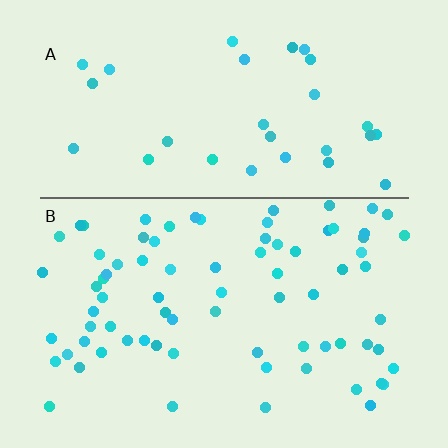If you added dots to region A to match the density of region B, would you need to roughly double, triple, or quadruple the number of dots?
Approximately double.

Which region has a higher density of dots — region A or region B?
B (the bottom).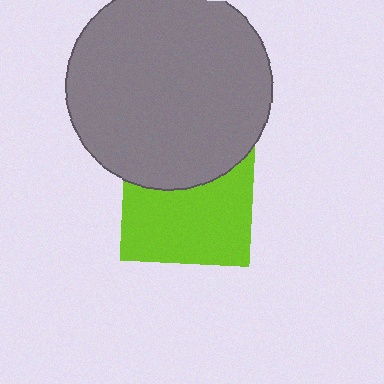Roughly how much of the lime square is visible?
About half of it is visible (roughly 64%).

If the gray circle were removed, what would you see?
You would see the complete lime square.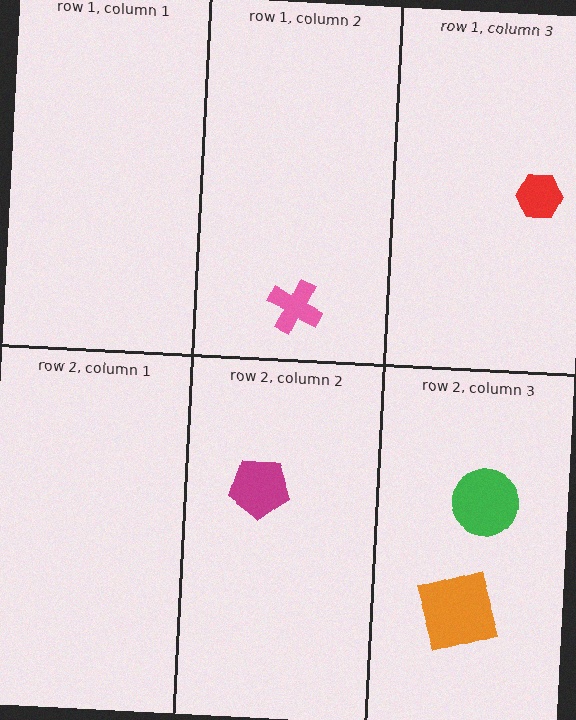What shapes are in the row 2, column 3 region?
The green circle, the orange square.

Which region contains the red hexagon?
The row 1, column 3 region.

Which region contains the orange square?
The row 2, column 3 region.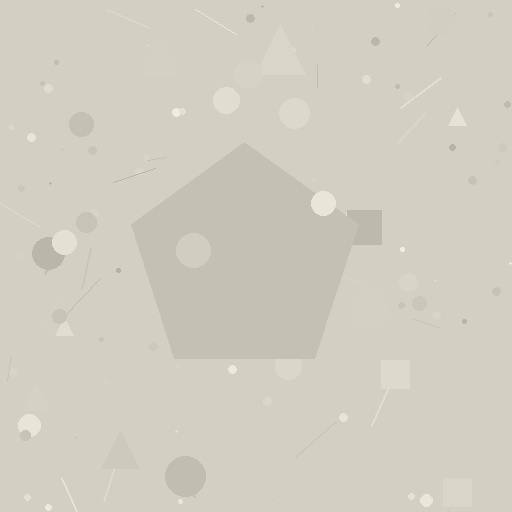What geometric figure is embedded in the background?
A pentagon is embedded in the background.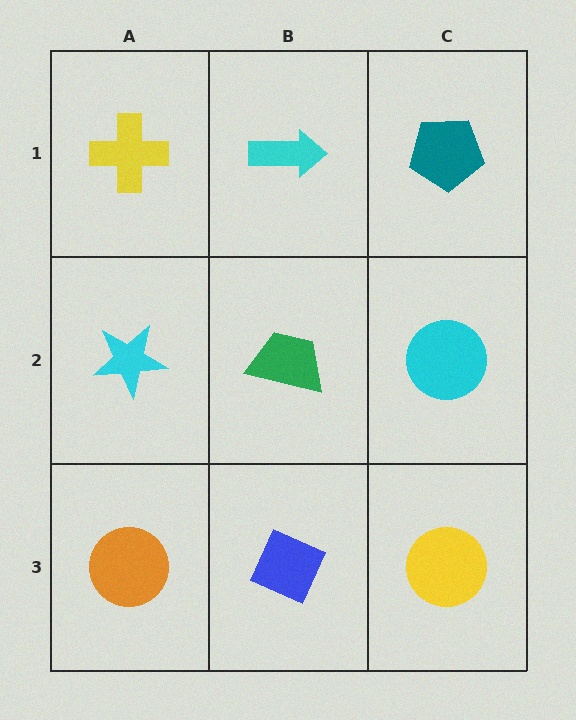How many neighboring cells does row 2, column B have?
4.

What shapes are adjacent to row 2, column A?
A yellow cross (row 1, column A), an orange circle (row 3, column A), a green trapezoid (row 2, column B).